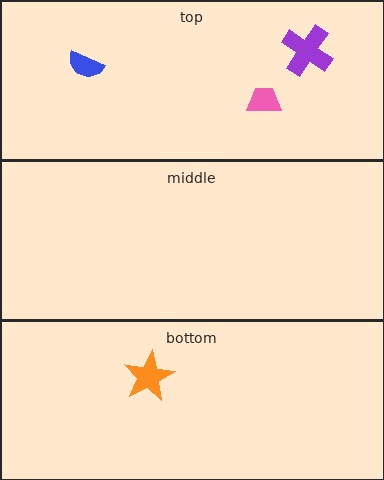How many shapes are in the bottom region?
1.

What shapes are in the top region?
The pink trapezoid, the purple cross, the blue semicircle.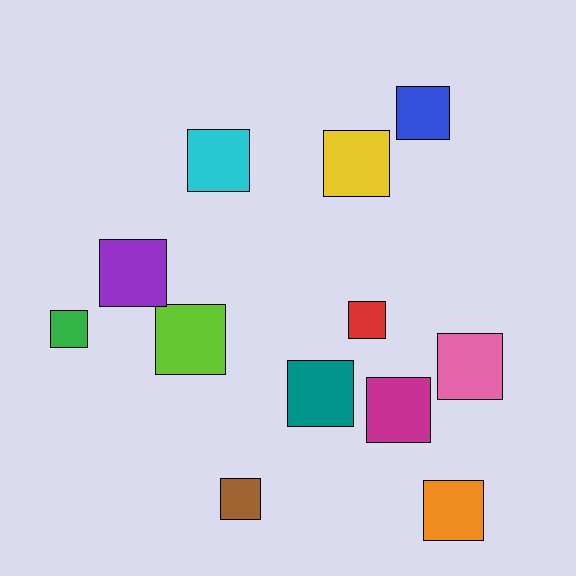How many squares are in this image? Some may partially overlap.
There are 12 squares.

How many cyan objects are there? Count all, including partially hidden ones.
There is 1 cyan object.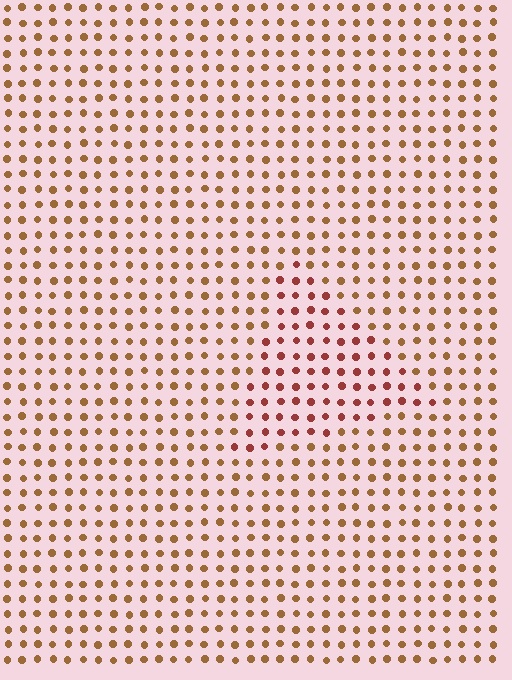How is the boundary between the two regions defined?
The boundary is defined purely by a slight shift in hue (about 31 degrees). Spacing, size, and orientation are identical on both sides.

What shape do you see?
I see a triangle.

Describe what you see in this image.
The image is filled with small brown elements in a uniform arrangement. A triangle-shaped region is visible where the elements are tinted to a slightly different hue, forming a subtle color boundary.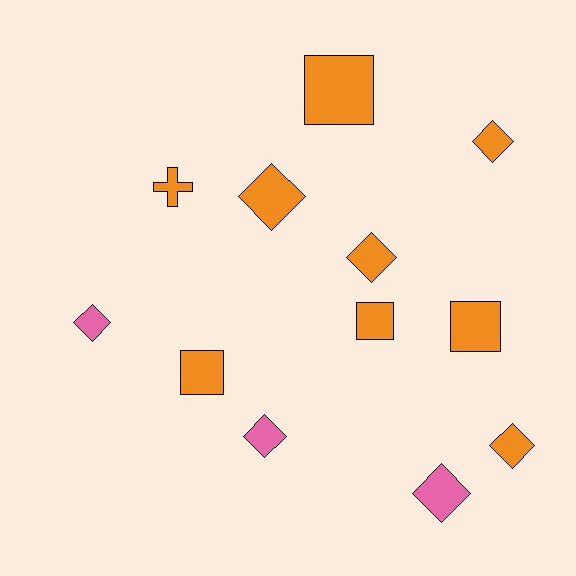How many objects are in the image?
There are 12 objects.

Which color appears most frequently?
Orange, with 9 objects.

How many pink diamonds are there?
There are 3 pink diamonds.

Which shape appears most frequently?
Diamond, with 7 objects.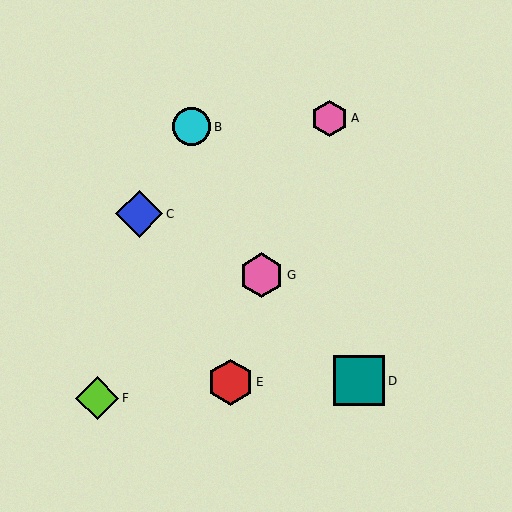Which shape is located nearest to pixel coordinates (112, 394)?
The lime diamond (labeled F) at (97, 398) is nearest to that location.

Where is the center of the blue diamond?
The center of the blue diamond is at (139, 214).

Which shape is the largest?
The teal square (labeled D) is the largest.